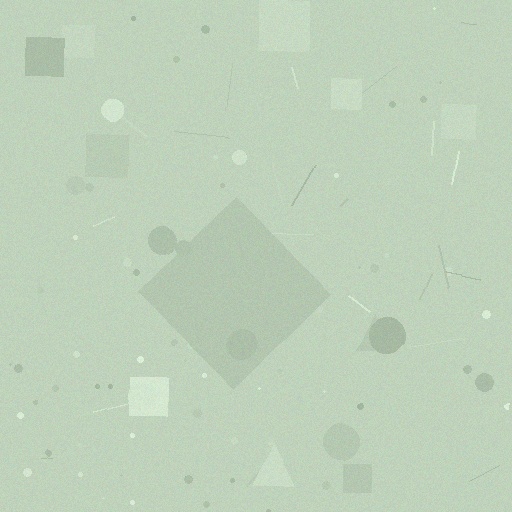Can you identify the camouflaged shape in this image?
The camouflaged shape is a diamond.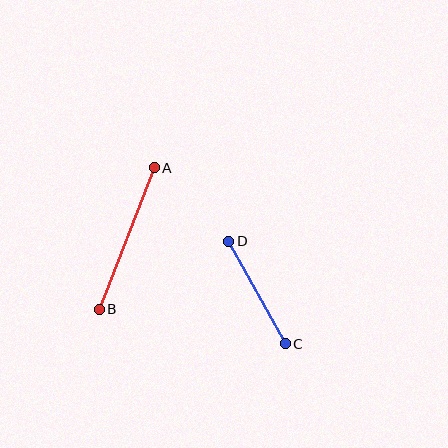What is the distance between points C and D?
The distance is approximately 117 pixels.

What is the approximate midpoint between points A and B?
The midpoint is at approximately (127, 239) pixels.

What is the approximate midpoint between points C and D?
The midpoint is at approximately (257, 293) pixels.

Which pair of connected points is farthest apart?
Points A and B are farthest apart.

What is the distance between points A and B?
The distance is approximately 152 pixels.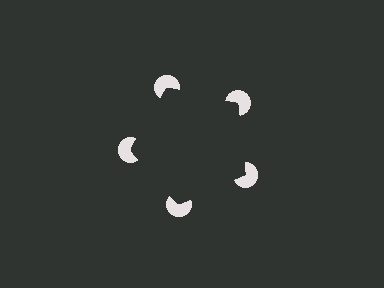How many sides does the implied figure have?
5 sides.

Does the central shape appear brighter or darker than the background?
It typically appears slightly darker than the background, even though no actual brightness change is drawn.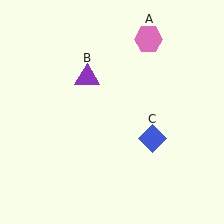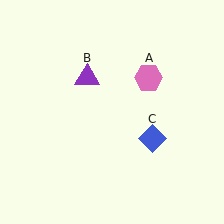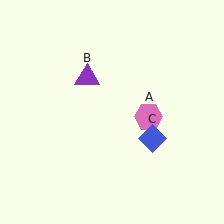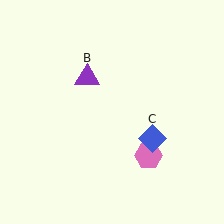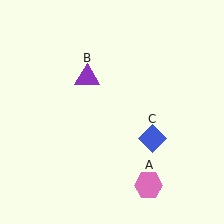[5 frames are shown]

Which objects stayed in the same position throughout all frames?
Purple triangle (object B) and blue diamond (object C) remained stationary.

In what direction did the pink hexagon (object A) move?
The pink hexagon (object A) moved down.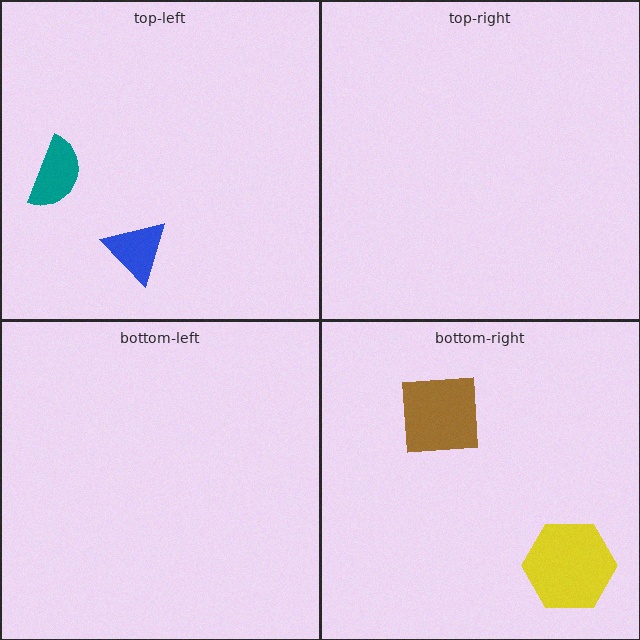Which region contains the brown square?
The bottom-right region.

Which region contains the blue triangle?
The top-left region.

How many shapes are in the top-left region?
2.